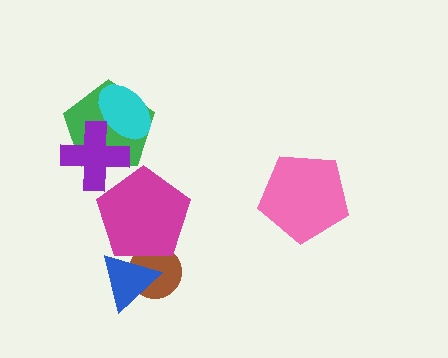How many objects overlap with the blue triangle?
2 objects overlap with the blue triangle.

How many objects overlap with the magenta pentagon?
2 objects overlap with the magenta pentagon.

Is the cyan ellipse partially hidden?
Yes, it is partially covered by another shape.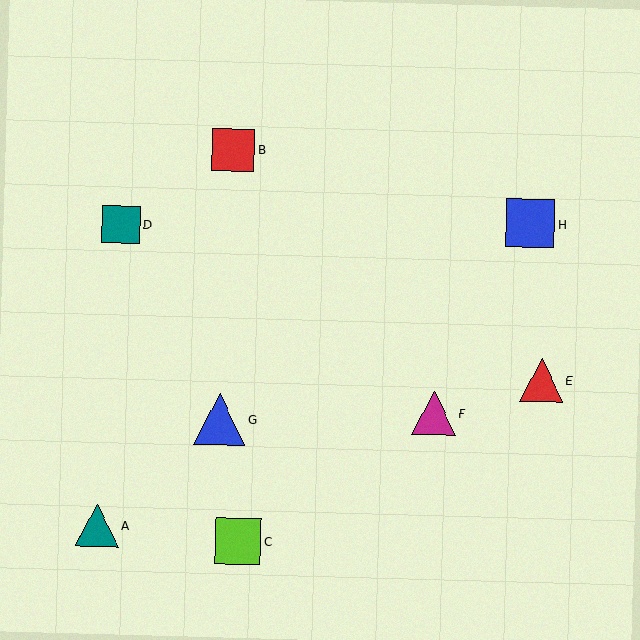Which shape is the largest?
The blue triangle (labeled G) is the largest.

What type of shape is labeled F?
Shape F is a magenta triangle.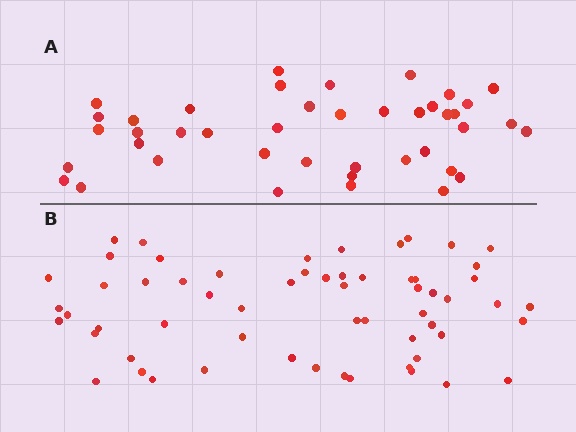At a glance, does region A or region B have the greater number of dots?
Region B (the bottom region) has more dots.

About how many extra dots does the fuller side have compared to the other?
Region B has approximately 20 more dots than region A.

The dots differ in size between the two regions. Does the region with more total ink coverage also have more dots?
No. Region A has more total ink coverage because its dots are larger, but region B actually contains more individual dots. Total area can be misleading — the number of items is what matters here.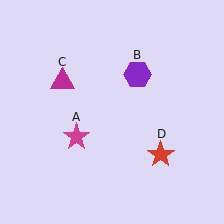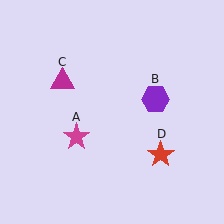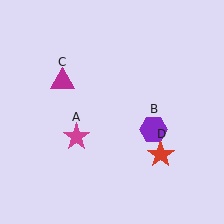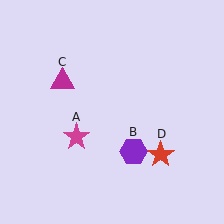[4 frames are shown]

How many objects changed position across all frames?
1 object changed position: purple hexagon (object B).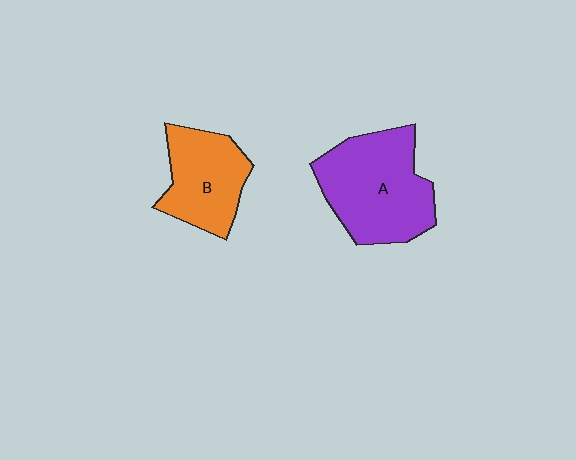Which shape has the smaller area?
Shape B (orange).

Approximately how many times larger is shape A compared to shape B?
Approximately 1.4 times.